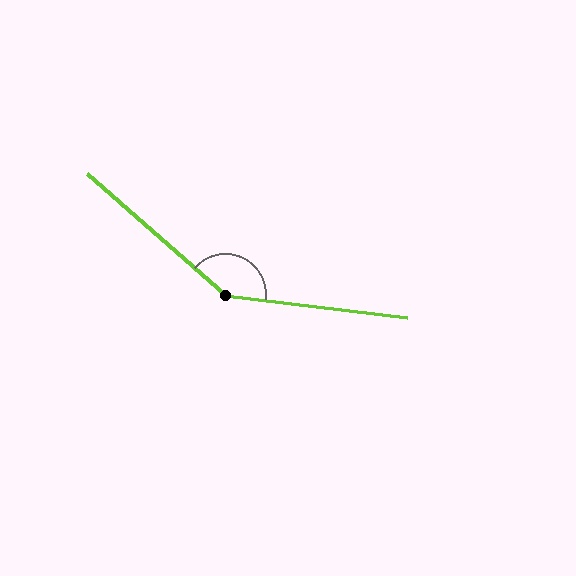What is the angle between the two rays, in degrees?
Approximately 146 degrees.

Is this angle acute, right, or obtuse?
It is obtuse.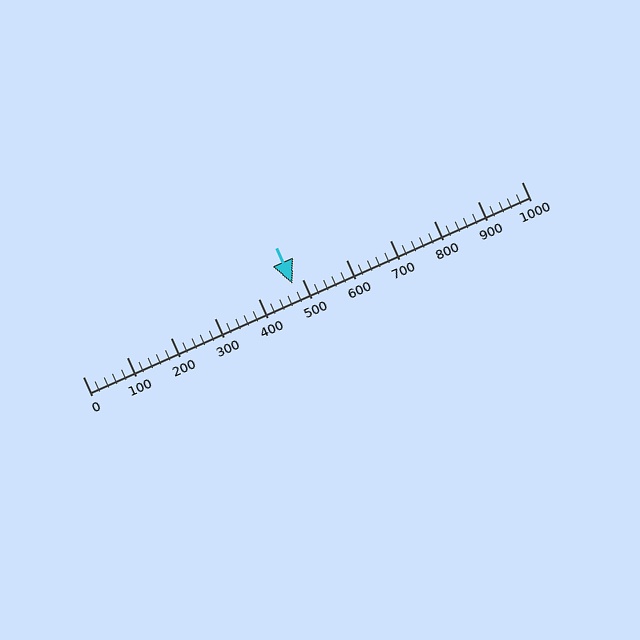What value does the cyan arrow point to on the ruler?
The cyan arrow points to approximately 478.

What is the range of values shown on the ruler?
The ruler shows values from 0 to 1000.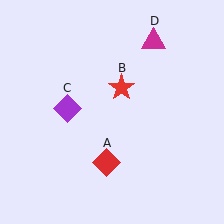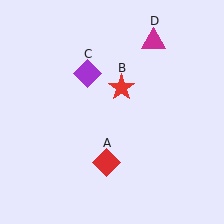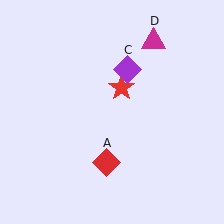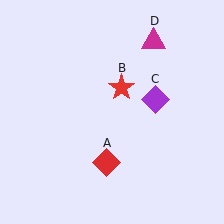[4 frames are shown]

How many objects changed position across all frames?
1 object changed position: purple diamond (object C).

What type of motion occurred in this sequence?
The purple diamond (object C) rotated clockwise around the center of the scene.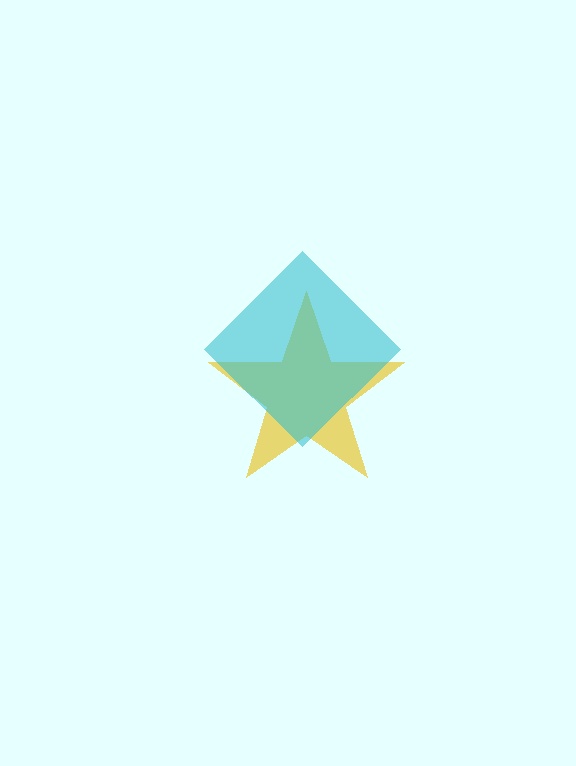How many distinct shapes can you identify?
There are 2 distinct shapes: a yellow star, a cyan diamond.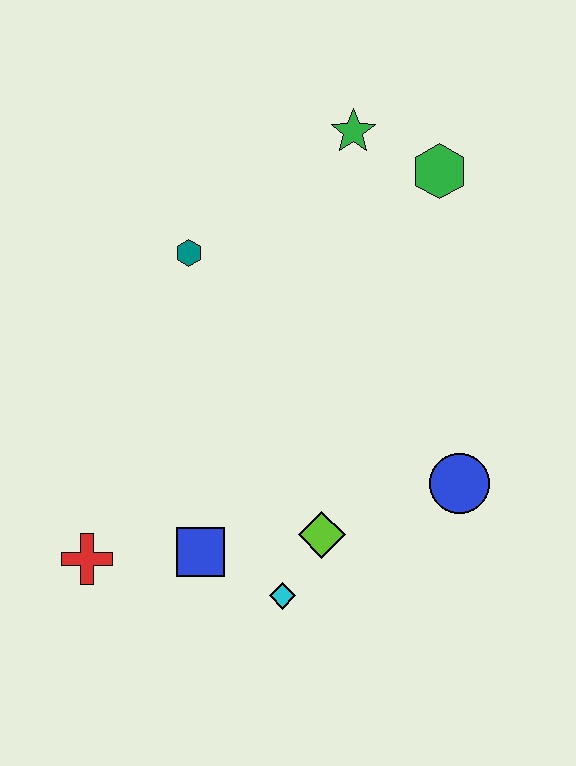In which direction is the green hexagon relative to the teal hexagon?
The green hexagon is to the right of the teal hexagon.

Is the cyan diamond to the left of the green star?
Yes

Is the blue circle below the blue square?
No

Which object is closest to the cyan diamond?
The lime diamond is closest to the cyan diamond.